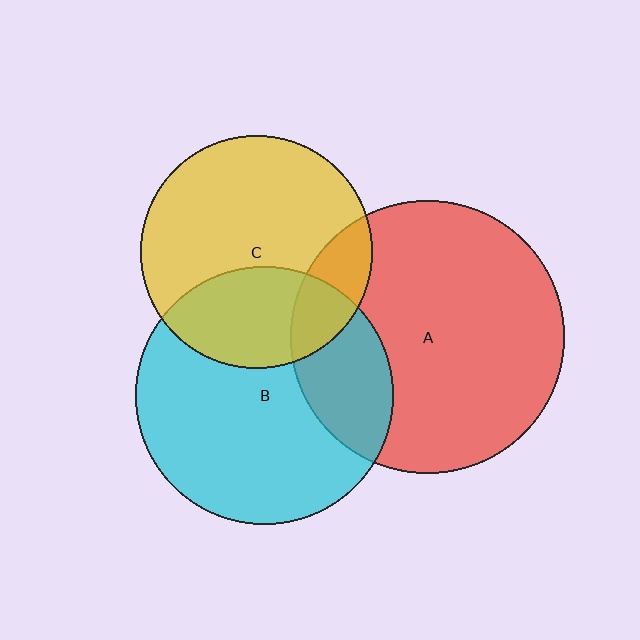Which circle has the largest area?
Circle A (red).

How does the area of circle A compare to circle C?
Approximately 1.4 times.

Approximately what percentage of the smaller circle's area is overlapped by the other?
Approximately 25%.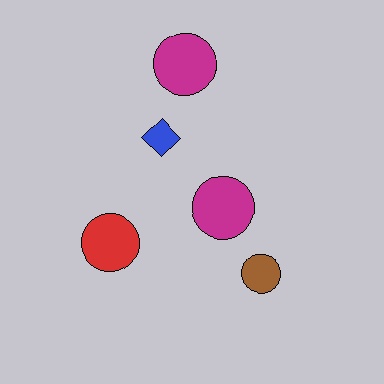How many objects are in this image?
There are 5 objects.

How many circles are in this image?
There are 4 circles.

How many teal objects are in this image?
There are no teal objects.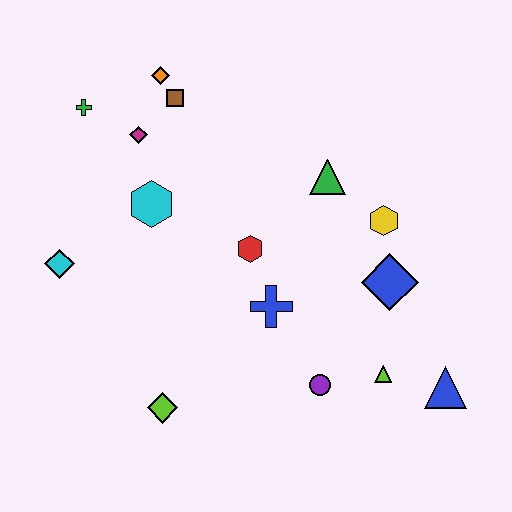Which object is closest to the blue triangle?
The lime triangle is closest to the blue triangle.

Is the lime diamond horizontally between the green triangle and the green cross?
Yes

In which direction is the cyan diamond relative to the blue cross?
The cyan diamond is to the left of the blue cross.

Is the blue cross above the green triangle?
No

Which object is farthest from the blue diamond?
The green cross is farthest from the blue diamond.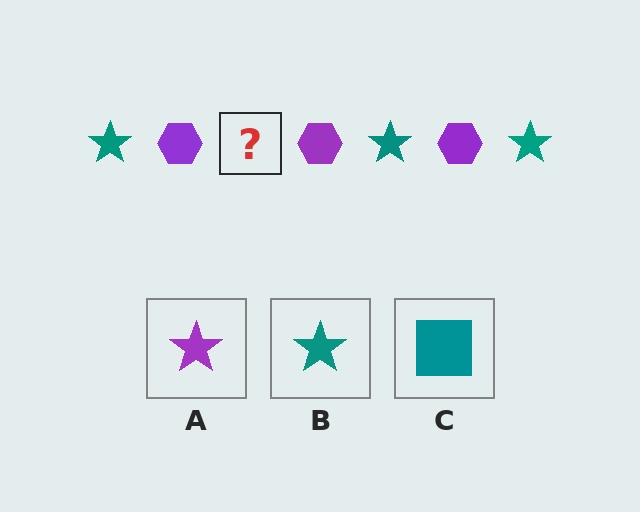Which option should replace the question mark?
Option B.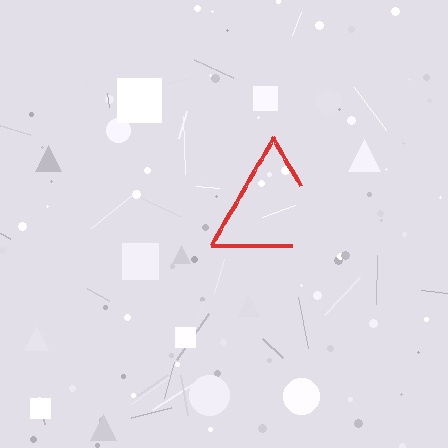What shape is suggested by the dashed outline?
The dashed outline suggests a triangle.